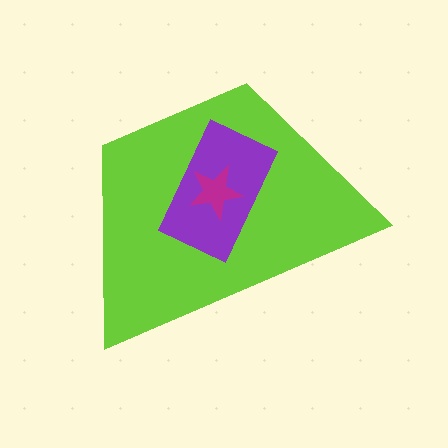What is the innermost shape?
The magenta star.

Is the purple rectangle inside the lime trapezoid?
Yes.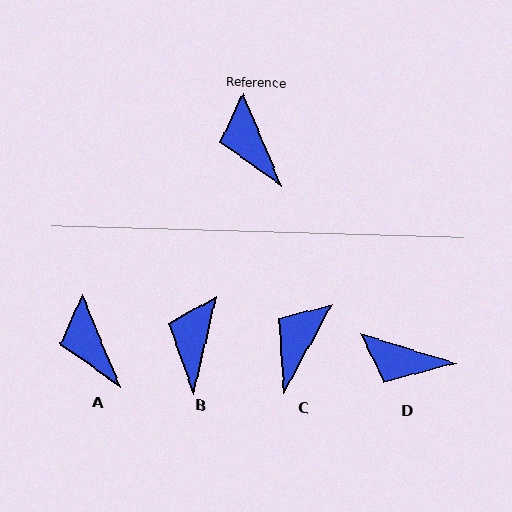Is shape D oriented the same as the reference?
No, it is off by about 50 degrees.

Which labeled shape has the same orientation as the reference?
A.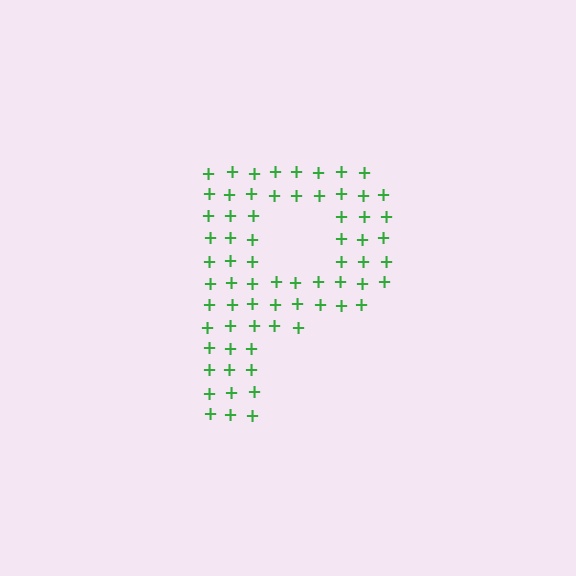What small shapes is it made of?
It is made of small plus signs.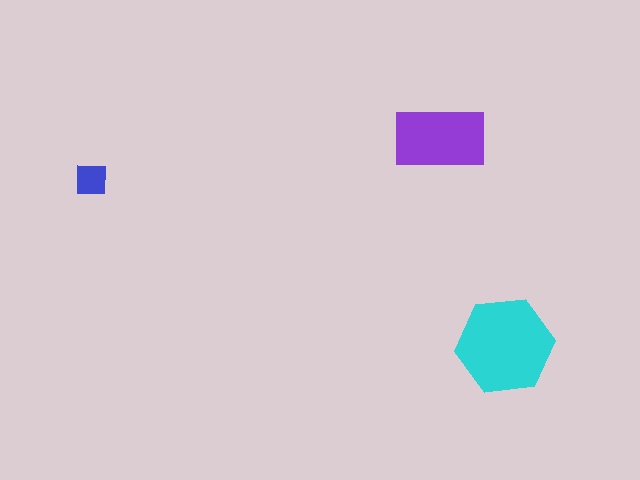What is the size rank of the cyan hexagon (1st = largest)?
1st.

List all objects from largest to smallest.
The cyan hexagon, the purple rectangle, the blue square.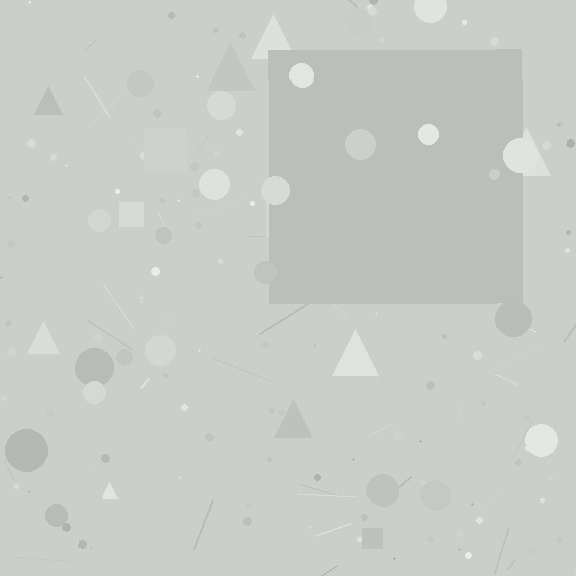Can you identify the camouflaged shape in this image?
The camouflaged shape is a square.